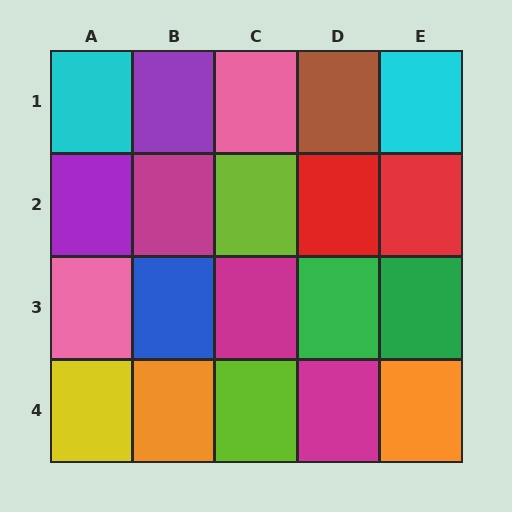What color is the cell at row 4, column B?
Orange.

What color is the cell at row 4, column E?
Orange.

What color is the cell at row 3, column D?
Green.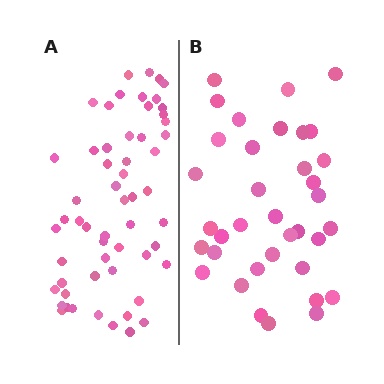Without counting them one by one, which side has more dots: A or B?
Region A (the left region) has more dots.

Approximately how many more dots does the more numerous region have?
Region A has approximately 20 more dots than region B.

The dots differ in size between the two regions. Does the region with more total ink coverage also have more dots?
No. Region B has more total ink coverage because its dots are larger, but region A actually contains more individual dots. Total area can be misleading — the number of items is what matters here.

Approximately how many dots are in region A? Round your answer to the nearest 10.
About 60 dots. (The exact count is 57, which rounds to 60.)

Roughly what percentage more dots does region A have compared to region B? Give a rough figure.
About 60% more.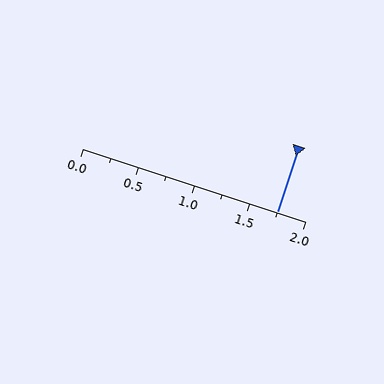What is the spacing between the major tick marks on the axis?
The major ticks are spaced 0.5 apart.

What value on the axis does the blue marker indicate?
The marker indicates approximately 1.75.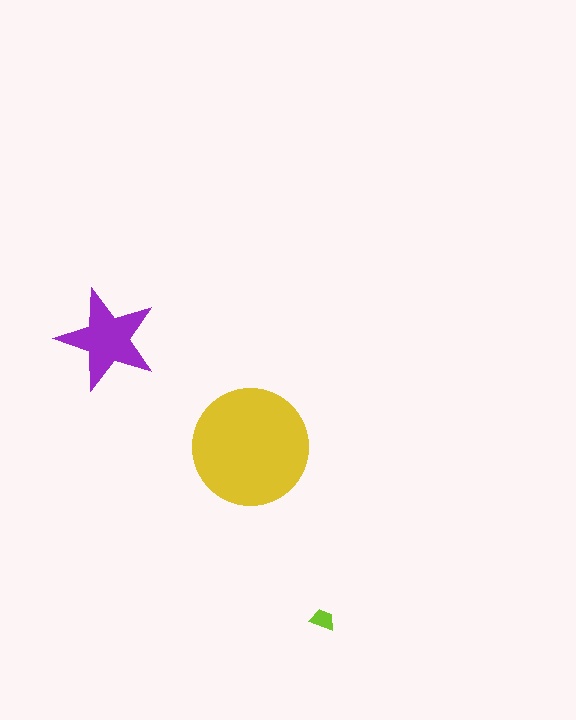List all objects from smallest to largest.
The lime trapezoid, the purple star, the yellow circle.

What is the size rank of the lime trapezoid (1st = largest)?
3rd.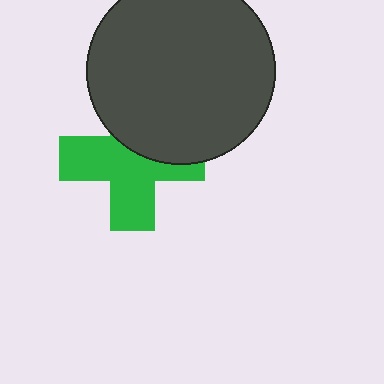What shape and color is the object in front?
The object in front is a dark gray circle.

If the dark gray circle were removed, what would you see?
You would see the complete green cross.